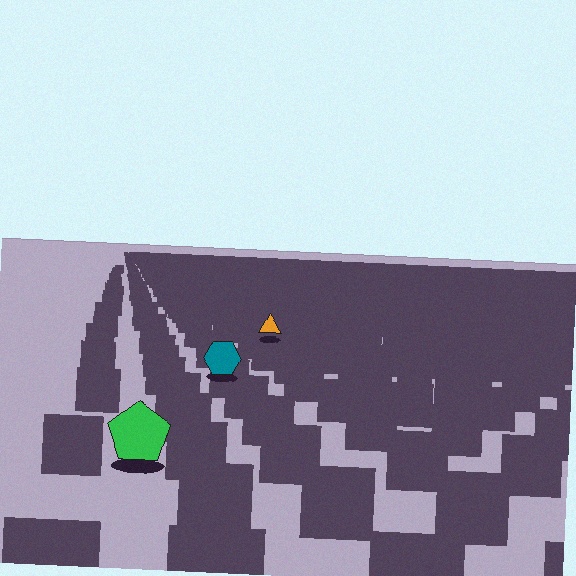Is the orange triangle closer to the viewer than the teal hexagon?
No. The teal hexagon is closer — you can tell from the texture gradient: the ground texture is coarser near it.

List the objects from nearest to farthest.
From nearest to farthest: the green pentagon, the teal hexagon, the orange triangle.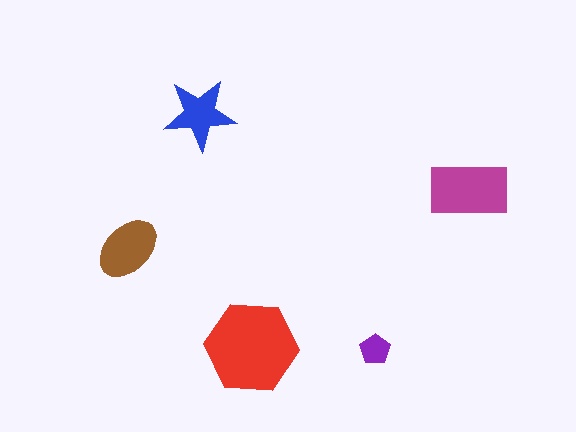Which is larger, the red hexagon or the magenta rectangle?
The red hexagon.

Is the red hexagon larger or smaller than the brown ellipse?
Larger.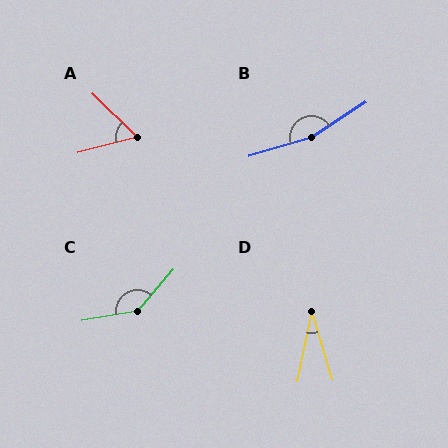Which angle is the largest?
B, at approximately 164 degrees.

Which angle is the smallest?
D, at approximately 28 degrees.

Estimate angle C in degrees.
Approximately 140 degrees.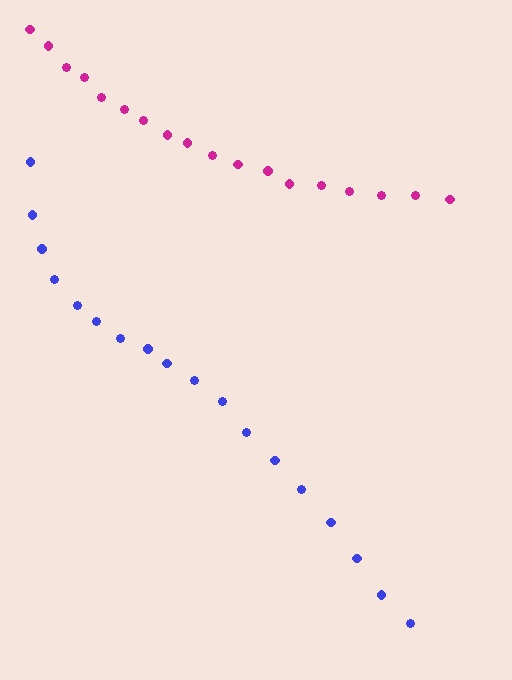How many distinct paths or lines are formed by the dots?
There are 2 distinct paths.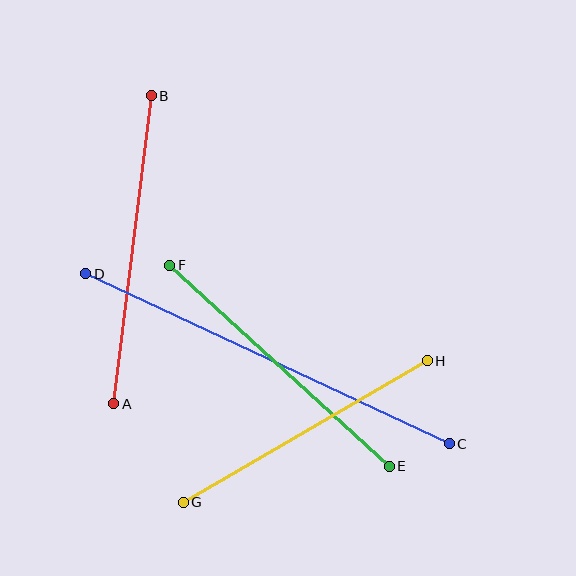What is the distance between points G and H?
The distance is approximately 282 pixels.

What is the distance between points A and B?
The distance is approximately 310 pixels.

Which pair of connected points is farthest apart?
Points C and D are farthest apart.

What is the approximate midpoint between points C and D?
The midpoint is at approximately (267, 359) pixels.